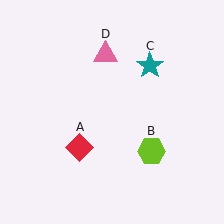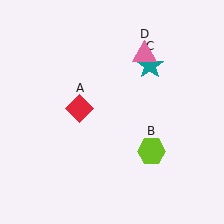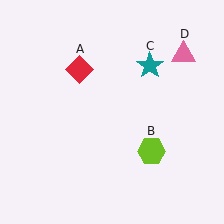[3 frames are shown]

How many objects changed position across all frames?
2 objects changed position: red diamond (object A), pink triangle (object D).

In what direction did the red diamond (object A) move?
The red diamond (object A) moved up.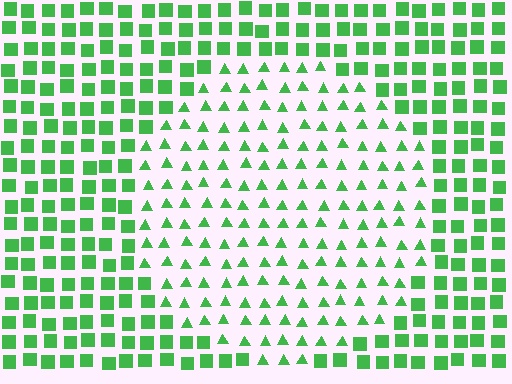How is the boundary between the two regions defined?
The boundary is defined by a change in element shape: triangles inside vs. squares outside. All elements share the same color and spacing.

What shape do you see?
I see a circle.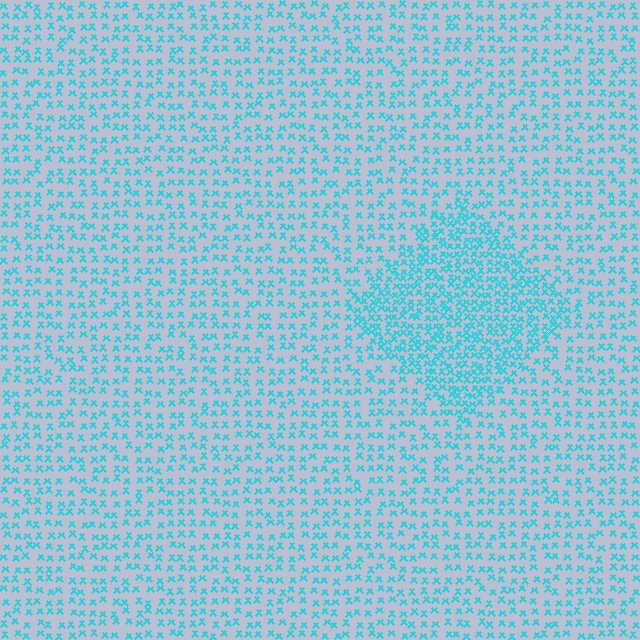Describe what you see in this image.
The image contains small cyan elements arranged at two different densities. A diamond-shaped region is visible where the elements are more densely packed than the surrounding area.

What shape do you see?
I see a diamond.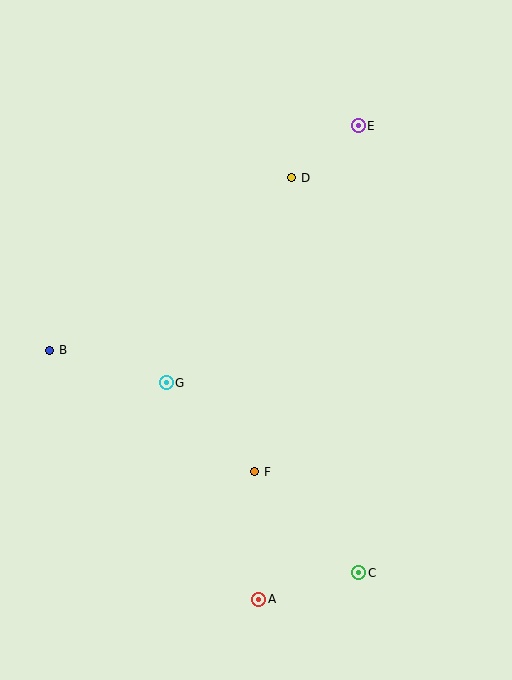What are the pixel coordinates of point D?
Point D is at (292, 178).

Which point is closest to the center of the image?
Point G at (166, 383) is closest to the center.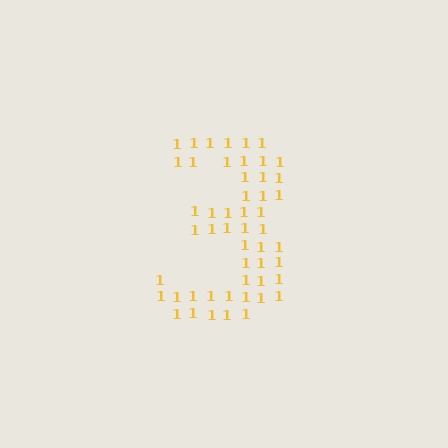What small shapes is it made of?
It is made of small digit 1's.